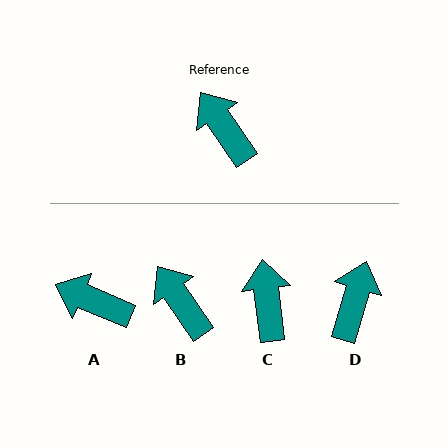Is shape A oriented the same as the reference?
No, it is off by about 32 degrees.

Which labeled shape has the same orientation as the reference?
B.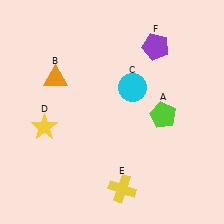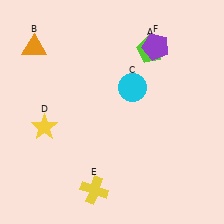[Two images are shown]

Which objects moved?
The objects that moved are: the lime pentagon (A), the orange triangle (B), the yellow cross (E).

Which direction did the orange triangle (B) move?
The orange triangle (B) moved up.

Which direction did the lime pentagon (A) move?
The lime pentagon (A) moved up.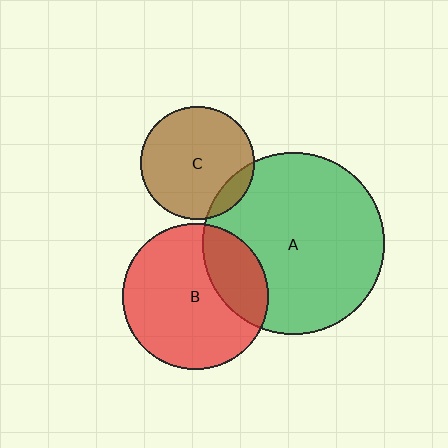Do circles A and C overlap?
Yes.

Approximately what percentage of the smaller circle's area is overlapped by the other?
Approximately 10%.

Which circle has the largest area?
Circle A (green).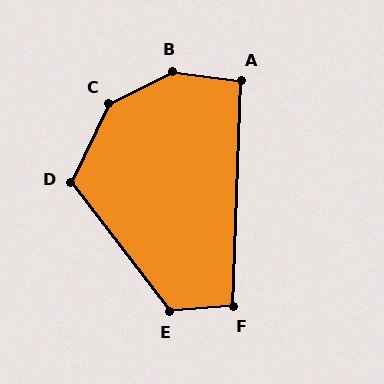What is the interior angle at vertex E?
Approximately 123 degrees (obtuse).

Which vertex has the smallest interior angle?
A, at approximately 96 degrees.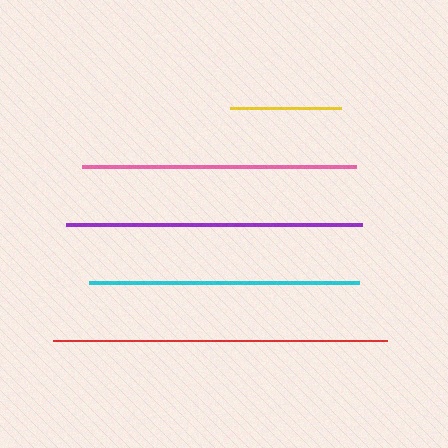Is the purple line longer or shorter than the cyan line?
The purple line is longer than the cyan line.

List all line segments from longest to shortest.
From longest to shortest: red, purple, pink, cyan, yellow.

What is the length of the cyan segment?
The cyan segment is approximately 270 pixels long.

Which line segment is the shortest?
The yellow line is the shortest at approximately 111 pixels.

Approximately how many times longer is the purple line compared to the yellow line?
The purple line is approximately 2.7 times the length of the yellow line.